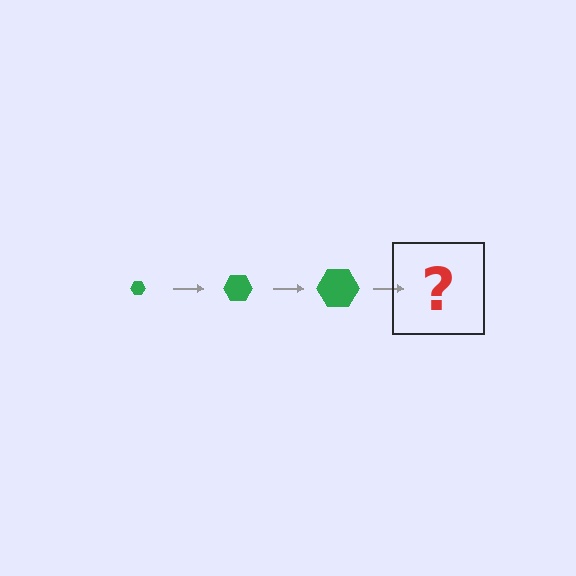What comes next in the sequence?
The next element should be a green hexagon, larger than the previous one.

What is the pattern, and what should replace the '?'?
The pattern is that the hexagon gets progressively larger each step. The '?' should be a green hexagon, larger than the previous one.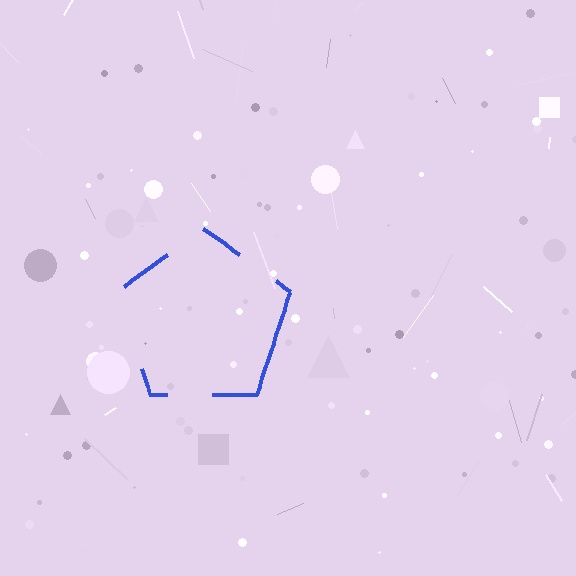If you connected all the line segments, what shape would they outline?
They would outline a pentagon.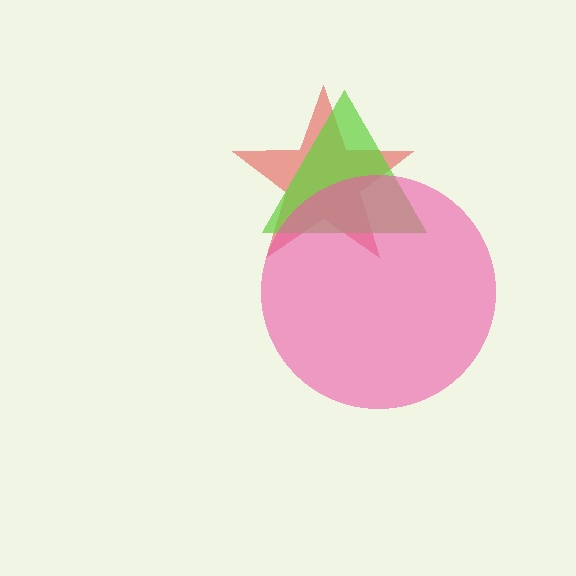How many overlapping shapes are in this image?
There are 3 overlapping shapes in the image.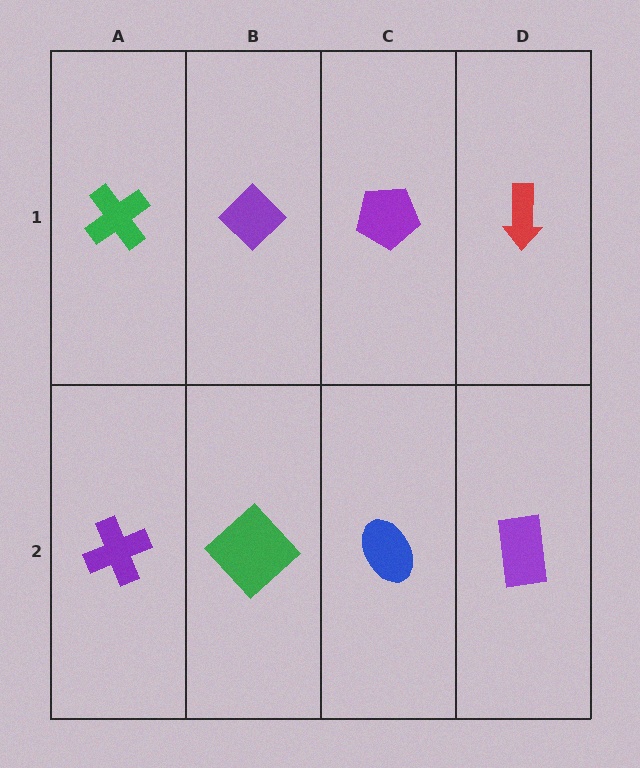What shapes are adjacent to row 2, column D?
A red arrow (row 1, column D), a blue ellipse (row 2, column C).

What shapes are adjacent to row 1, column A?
A purple cross (row 2, column A), a purple diamond (row 1, column B).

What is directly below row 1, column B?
A green diamond.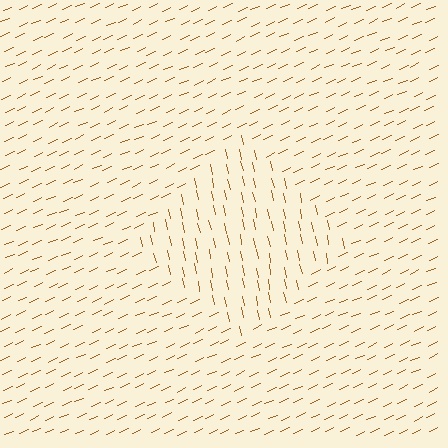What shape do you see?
I see a diamond.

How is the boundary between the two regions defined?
The boundary is defined purely by a change in line orientation (approximately 78 degrees difference). All lines are the same color and thickness.